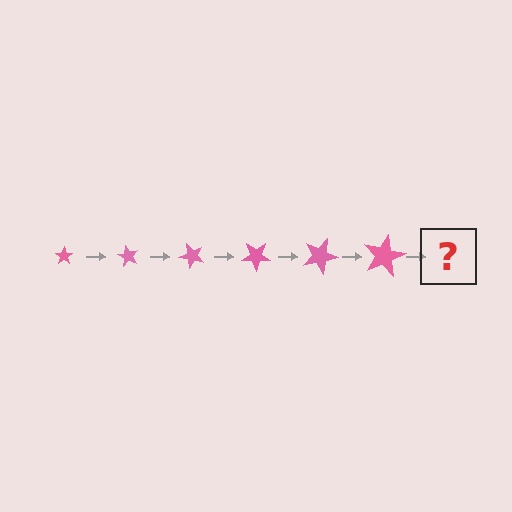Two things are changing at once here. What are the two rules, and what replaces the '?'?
The two rules are that the star grows larger each step and it rotates 60 degrees each step. The '?' should be a star, larger than the previous one and rotated 360 degrees from the start.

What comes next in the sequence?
The next element should be a star, larger than the previous one and rotated 360 degrees from the start.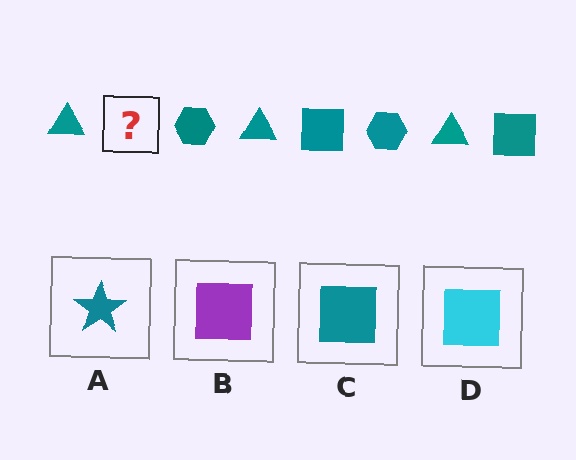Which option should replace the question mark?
Option C.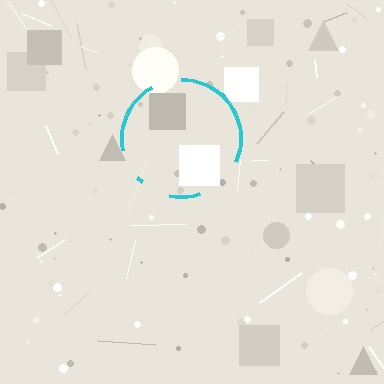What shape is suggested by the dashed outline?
The dashed outline suggests a circle.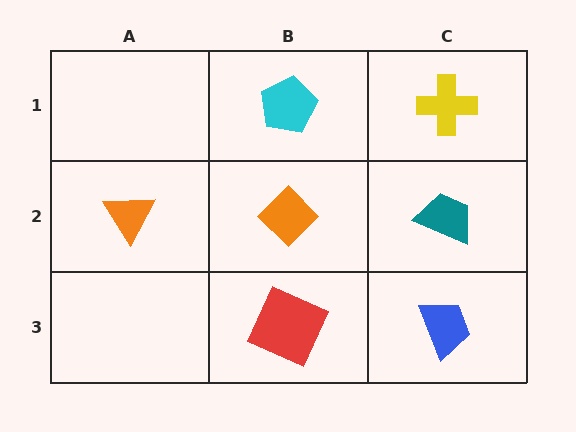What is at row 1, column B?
A cyan pentagon.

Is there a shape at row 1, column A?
No, that cell is empty.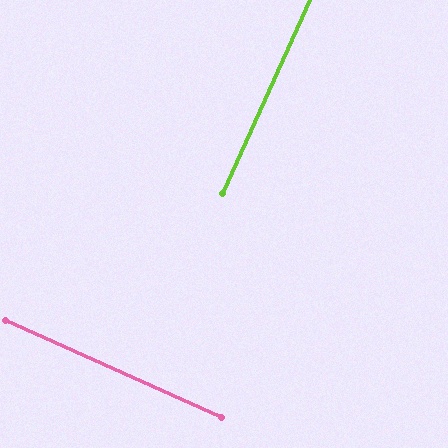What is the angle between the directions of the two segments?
Approximately 90 degrees.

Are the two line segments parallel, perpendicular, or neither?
Perpendicular — they meet at approximately 90°.